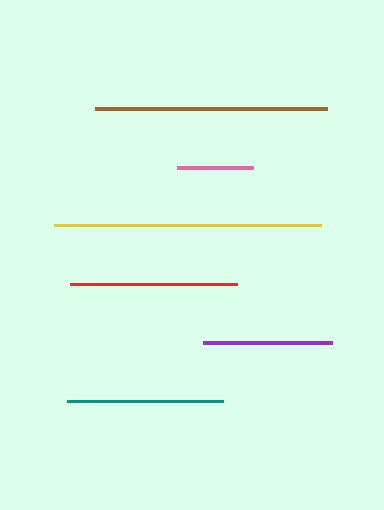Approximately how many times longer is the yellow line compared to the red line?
The yellow line is approximately 1.6 times the length of the red line.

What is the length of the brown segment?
The brown segment is approximately 232 pixels long.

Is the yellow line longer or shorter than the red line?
The yellow line is longer than the red line.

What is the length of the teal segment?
The teal segment is approximately 156 pixels long.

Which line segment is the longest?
The yellow line is the longest at approximately 267 pixels.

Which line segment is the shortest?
The pink line is the shortest at approximately 76 pixels.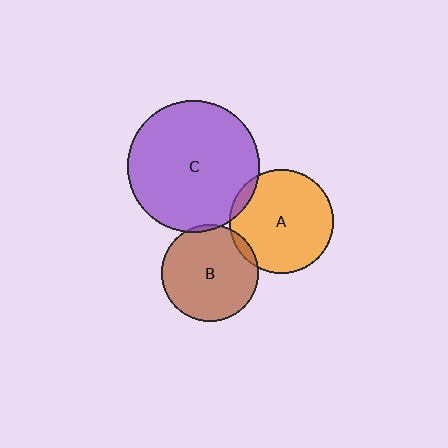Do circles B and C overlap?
Yes.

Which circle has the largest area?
Circle C (purple).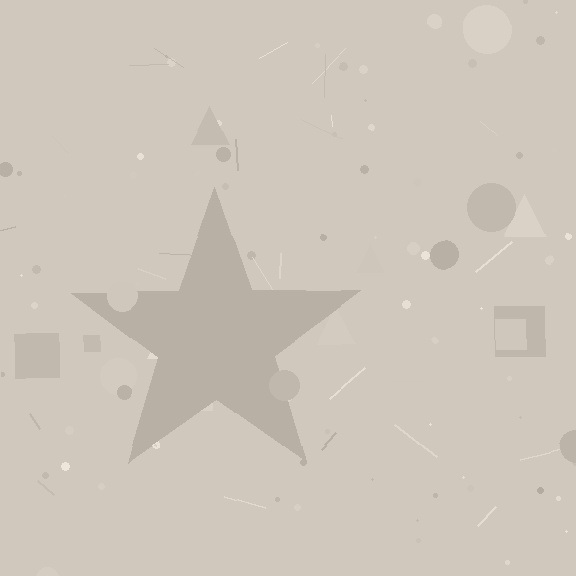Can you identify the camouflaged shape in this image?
The camouflaged shape is a star.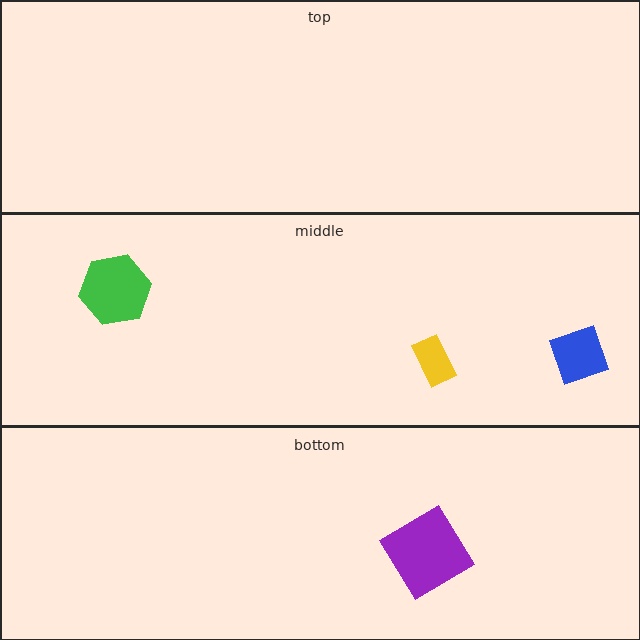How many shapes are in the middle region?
3.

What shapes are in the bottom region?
The purple diamond.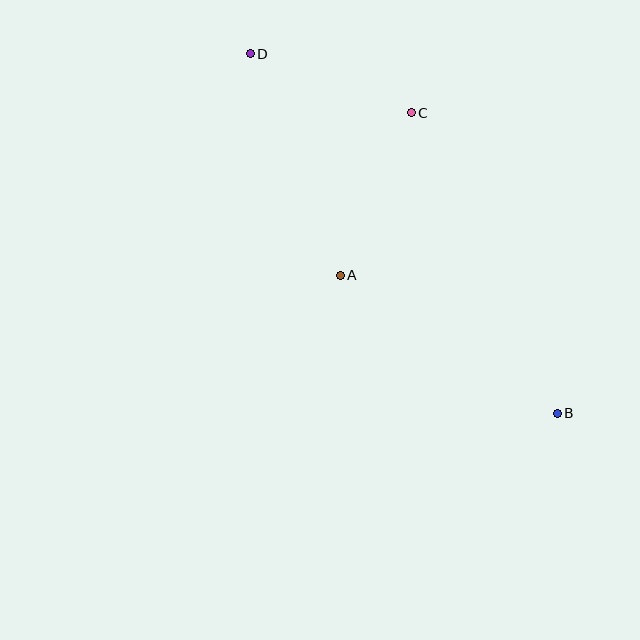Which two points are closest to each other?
Points C and D are closest to each other.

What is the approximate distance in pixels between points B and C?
The distance between B and C is approximately 334 pixels.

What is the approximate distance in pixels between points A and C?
The distance between A and C is approximately 178 pixels.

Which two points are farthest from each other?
Points B and D are farthest from each other.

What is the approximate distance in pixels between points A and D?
The distance between A and D is approximately 239 pixels.